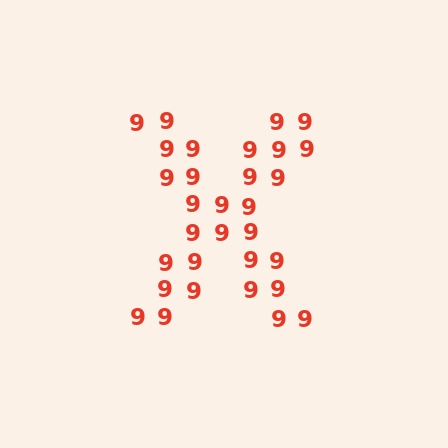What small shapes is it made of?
It is made of small digit 9's.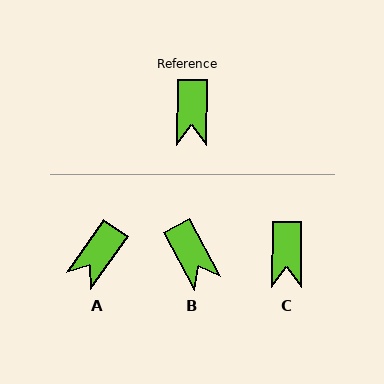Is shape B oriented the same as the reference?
No, it is off by about 28 degrees.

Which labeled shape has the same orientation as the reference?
C.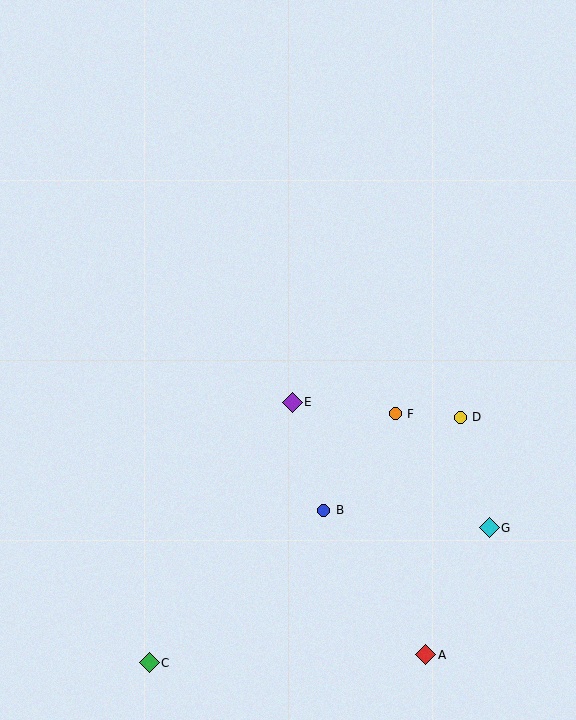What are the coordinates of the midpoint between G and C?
The midpoint between G and C is at (319, 595).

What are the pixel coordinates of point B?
Point B is at (324, 510).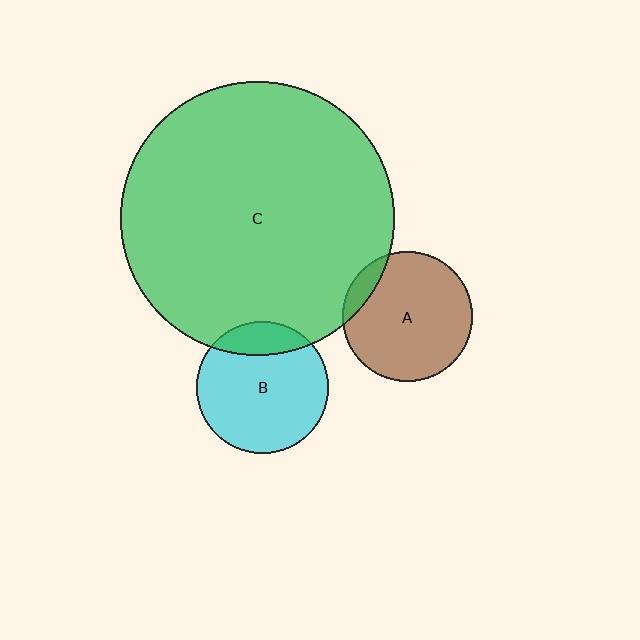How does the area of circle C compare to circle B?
Approximately 4.3 times.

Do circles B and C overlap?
Yes.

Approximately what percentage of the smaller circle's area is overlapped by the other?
Approximately 15%.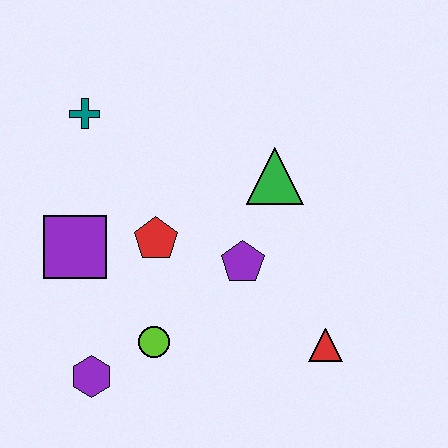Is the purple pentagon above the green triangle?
No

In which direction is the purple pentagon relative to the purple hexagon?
The purple pentagon is to the right of the purple hexagon.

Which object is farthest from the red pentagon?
The red triangle is farthest from the red pentagon.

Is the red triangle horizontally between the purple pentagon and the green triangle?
No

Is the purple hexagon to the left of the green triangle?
Yes